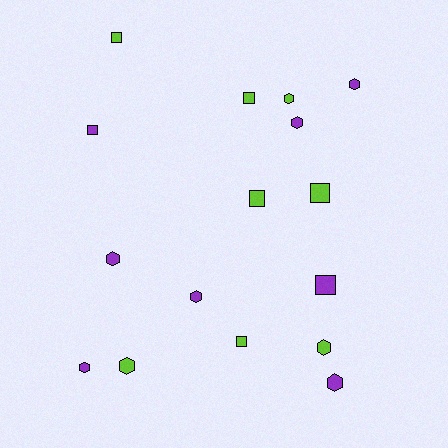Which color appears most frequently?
Purple, with 8 objects.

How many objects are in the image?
There are 16 objects.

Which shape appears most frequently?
Hexagon, with 9 objects.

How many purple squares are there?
There are 2 purple squares.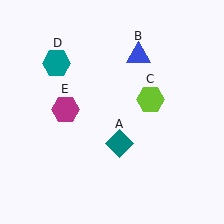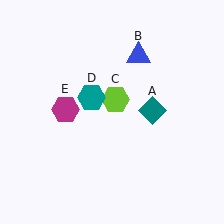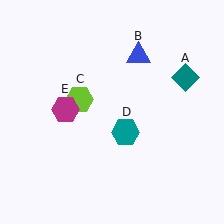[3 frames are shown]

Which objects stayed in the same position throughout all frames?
Blue triangle (object B) and magenta hexagon (object E) remained stationary.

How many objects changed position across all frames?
3 objects changed position: teal diamond (object A), lime hexagon (object C), teal hexagon (object D).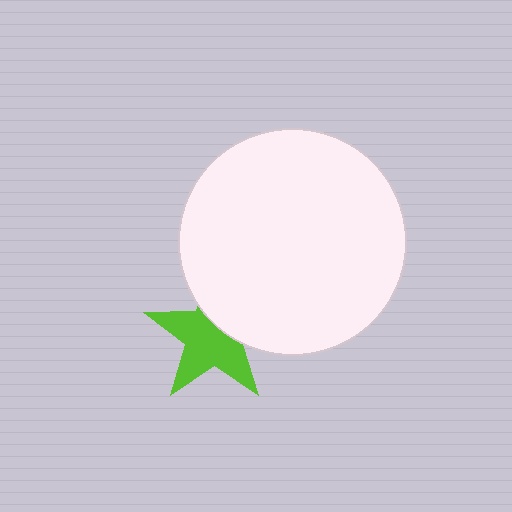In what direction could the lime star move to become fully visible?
The lime star could move toward the lower-left. That would shift it out from behind the white circle entirely.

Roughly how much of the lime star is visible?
About half of it is visible (roughly 63%).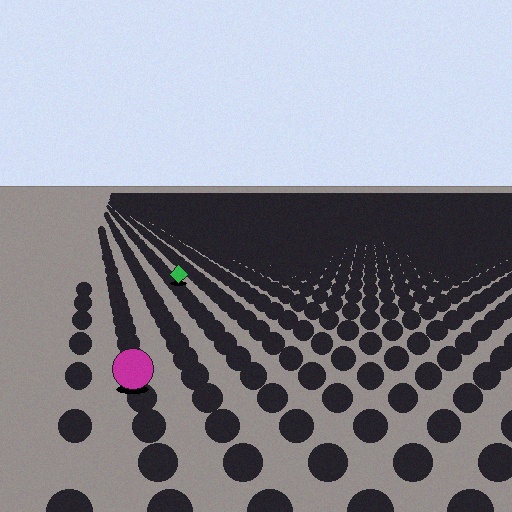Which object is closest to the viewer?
The magenta circle is closest. The texture marks near it are larger and more spread out.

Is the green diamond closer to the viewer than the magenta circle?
No. The magenta circle is closer — you can tell from the texture gradient: the ground texture is coarser near it.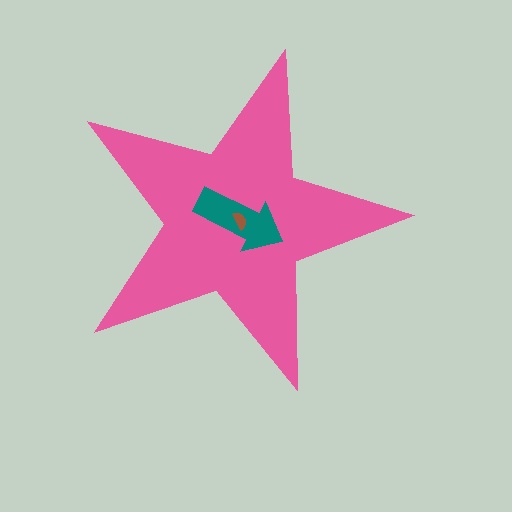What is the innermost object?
The brown semicircle.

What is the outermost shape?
The pink star.